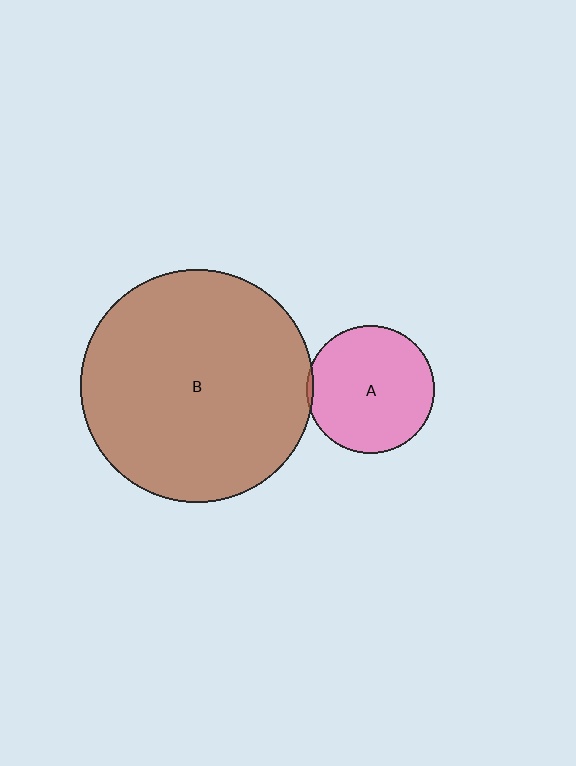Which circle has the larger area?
Circle B (brown).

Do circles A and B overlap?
Yes.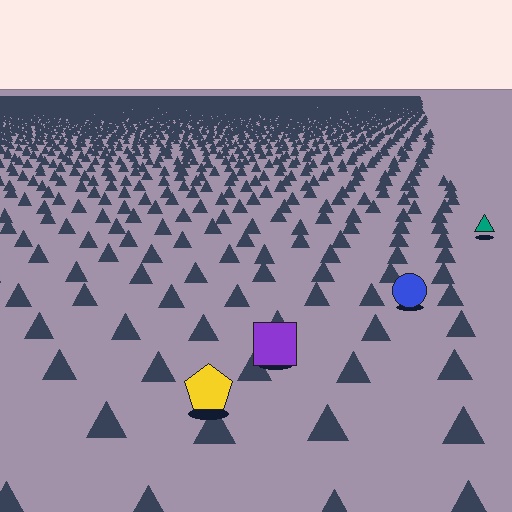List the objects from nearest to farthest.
From nearest to farthest: the yellow pentagon, the purple square, the blue circle, the teal triangle.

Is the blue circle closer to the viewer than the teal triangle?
Yes. The blue circle is closer — you can tell from the texture gradient: the ground texture is coarser near it.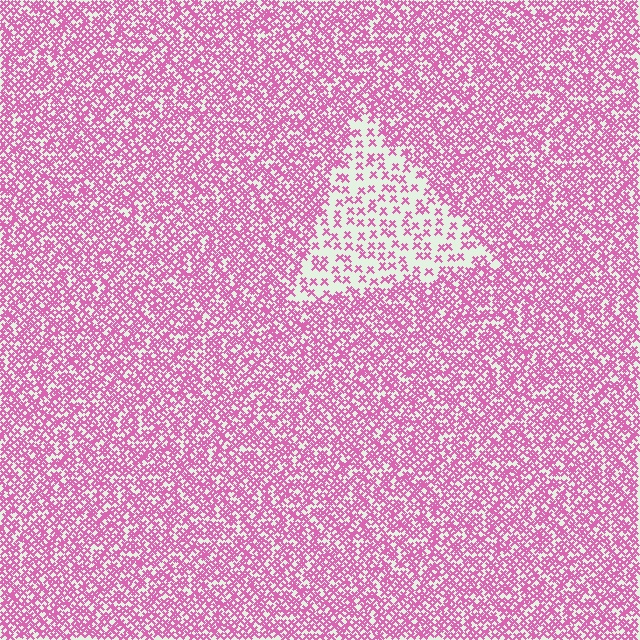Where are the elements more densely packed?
The elements are more densely packed outside the triangle boundary.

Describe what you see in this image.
The image contains small pink elements arranged at two different densities. A triangle-shaped region is visible where the elements are less densely packed than the surrounding area.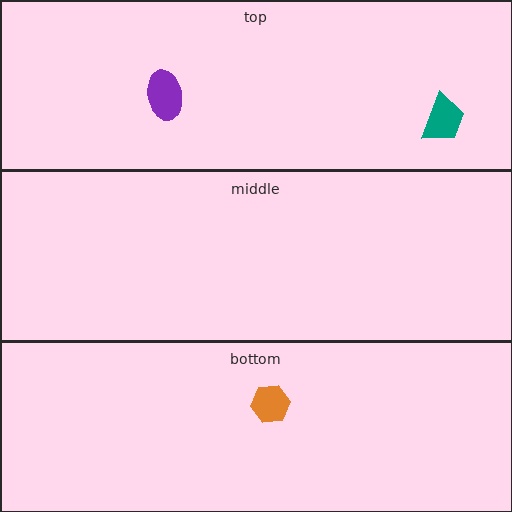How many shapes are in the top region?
2.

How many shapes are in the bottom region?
1.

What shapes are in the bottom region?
The orange hexagon.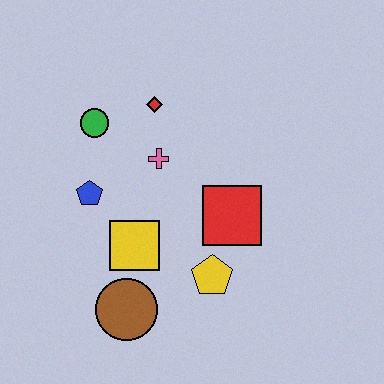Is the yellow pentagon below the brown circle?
No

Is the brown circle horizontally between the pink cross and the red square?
No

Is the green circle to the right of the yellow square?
No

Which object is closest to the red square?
The yellow pentagon is closest to the red square.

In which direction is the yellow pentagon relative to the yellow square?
The yellow pentagon is to the right of the yellow square.